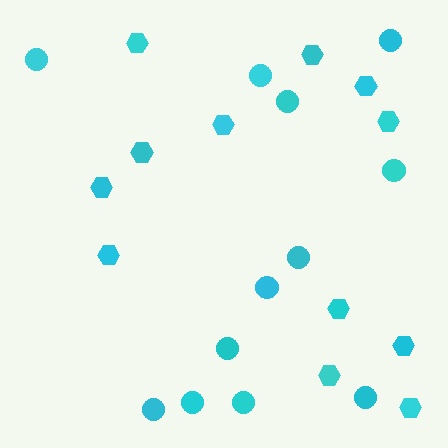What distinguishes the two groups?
There are 2 groups: one group of hexagons (12) and one group of circles (12).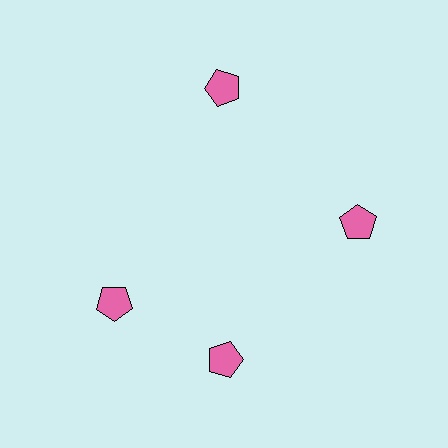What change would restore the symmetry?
The symmetry would be restored by rotating it back into even spacing with its neighbors so that all 4 pentagons sit at equal angles and equal distance from the center.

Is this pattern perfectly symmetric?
No. The 4 pink pentagons are arranged in a ring, but one element near the 9 o'clock position is rotated out of alignment along the ring, breaking the 4-fold rotational symmetry.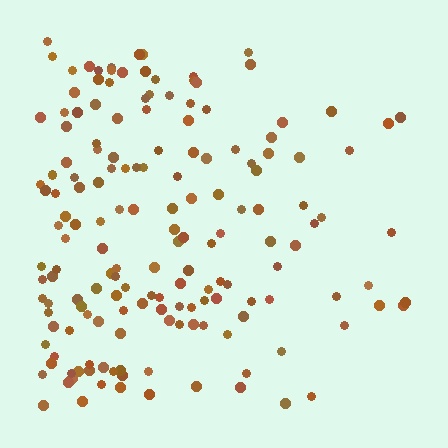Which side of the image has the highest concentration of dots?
The left.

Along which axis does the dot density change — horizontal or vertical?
Horizontal.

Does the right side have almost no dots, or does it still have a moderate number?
Still a moderate number, just noticeably fewer than the left.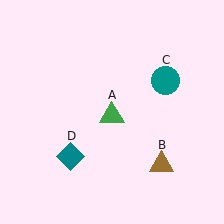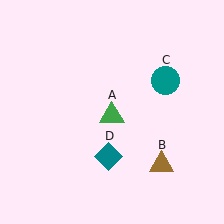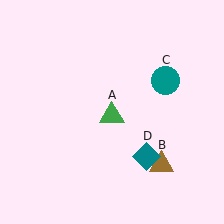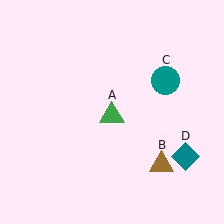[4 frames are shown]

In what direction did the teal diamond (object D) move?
The teal diamond (object D) moved right.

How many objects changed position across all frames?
1 object changed position: teal diamond (object D).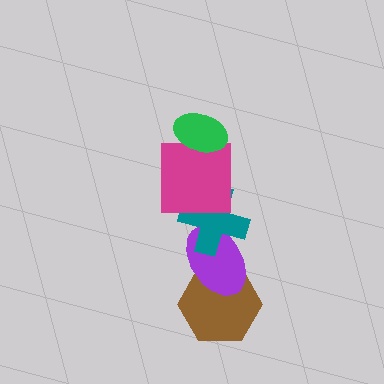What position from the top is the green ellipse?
The green ellipse is 1st from the top.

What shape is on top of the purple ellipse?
The teal cross is on top of the purple ellipse.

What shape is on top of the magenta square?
The green ellipse is on top of the magenta square.